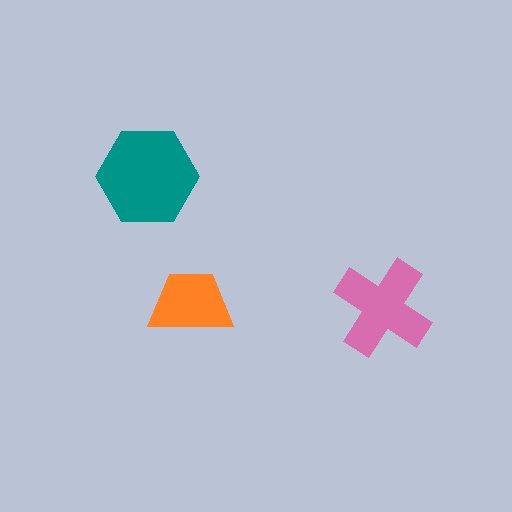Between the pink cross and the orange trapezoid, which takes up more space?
The pink cross.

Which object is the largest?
The teal hexagon.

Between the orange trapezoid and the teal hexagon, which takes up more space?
The teal hexagon.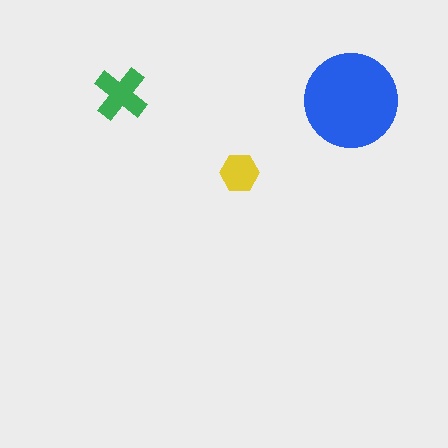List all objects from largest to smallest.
The blue circle, the green cross, the yellow hexagon.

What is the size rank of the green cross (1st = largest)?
2nd.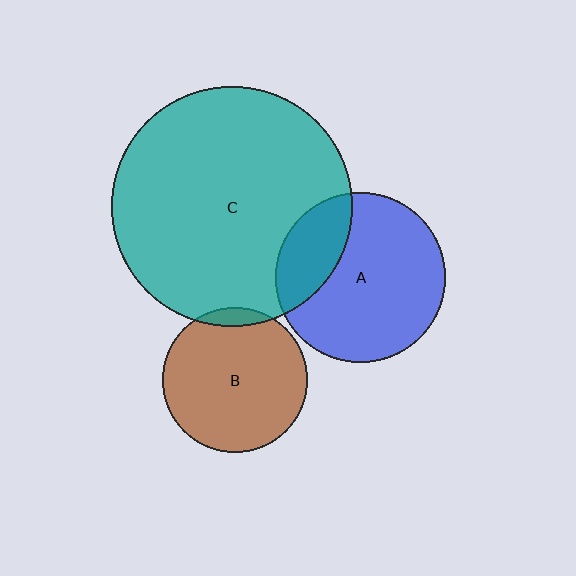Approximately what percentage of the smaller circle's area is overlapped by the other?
Approximately 25%.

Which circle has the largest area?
Circle C (teal).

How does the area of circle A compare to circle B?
Approximately 1.4 times.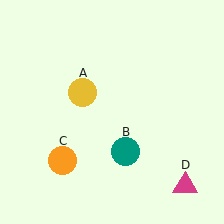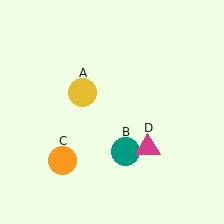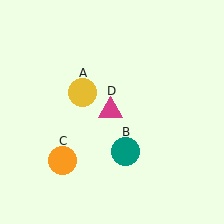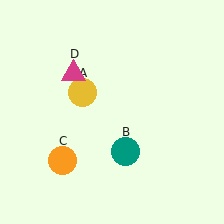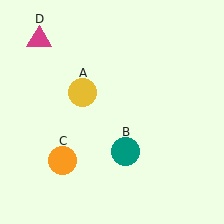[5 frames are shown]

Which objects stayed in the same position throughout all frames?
Yellow circle (object A) and teal circle (object B) and orange circle (object C) remained stationary.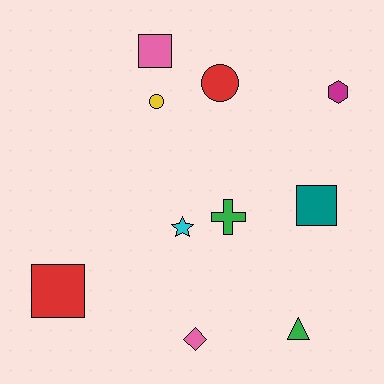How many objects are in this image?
There are 10 objects.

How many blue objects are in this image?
There are no blue objects.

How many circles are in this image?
There are 2 circles.